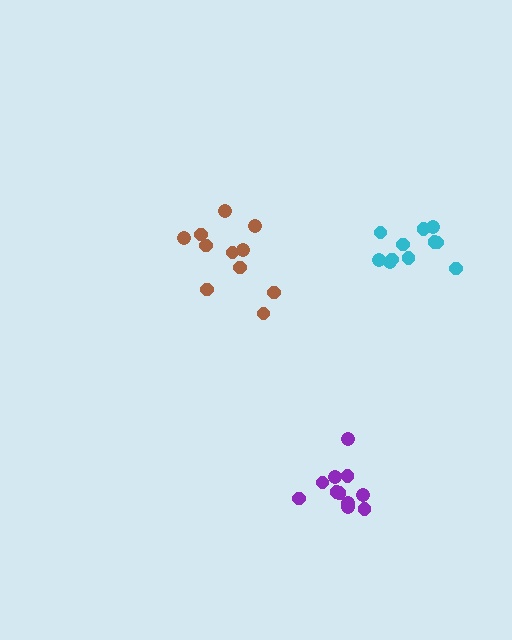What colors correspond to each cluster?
The clusters are colored: brown, purple, cyan.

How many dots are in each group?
Group 1: 11 dots, Group 2: 11 dots, Group 3: 11 dots (33 total).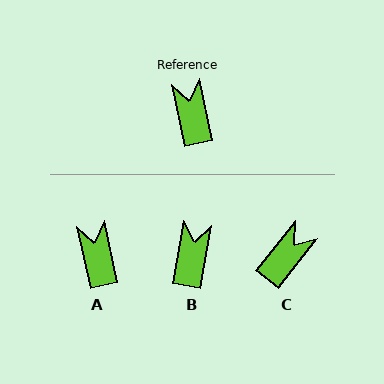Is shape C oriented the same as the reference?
No, it is off by about 50 degrees.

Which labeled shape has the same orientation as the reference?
A.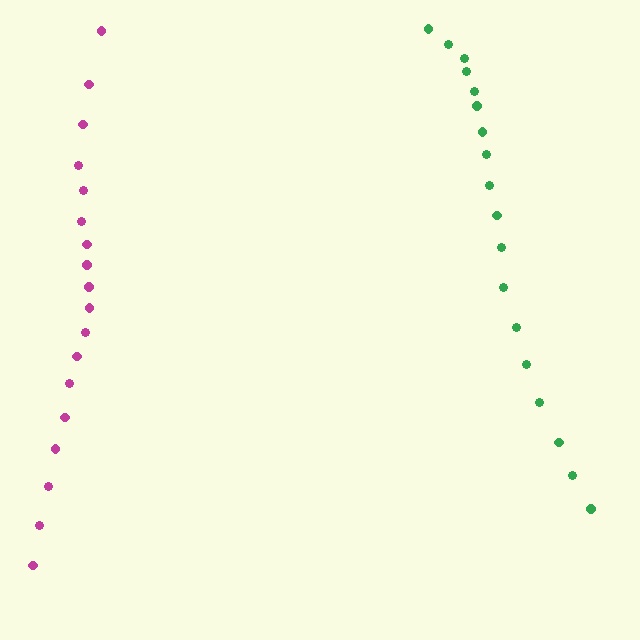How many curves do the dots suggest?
There are 2 distinct paths.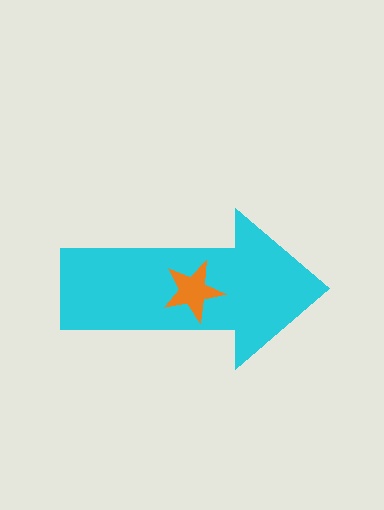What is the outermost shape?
The cyan arrow.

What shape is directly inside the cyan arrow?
The orange star.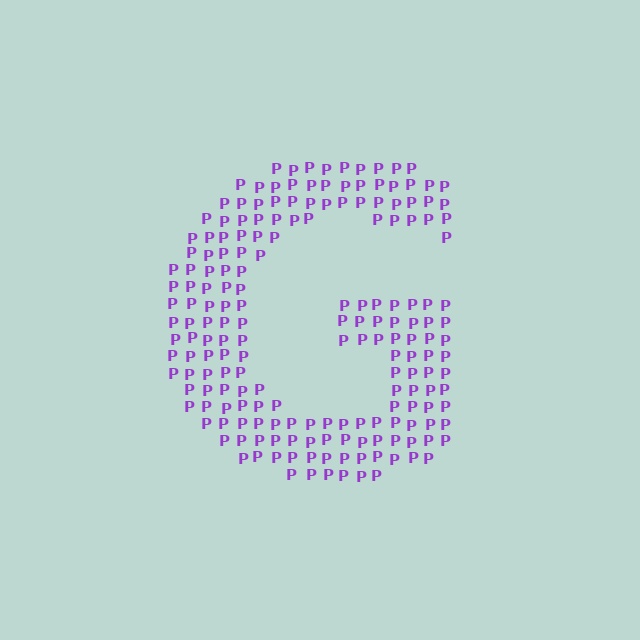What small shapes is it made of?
It is made of small letter P's.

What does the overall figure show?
The overall figure shows the letter G.